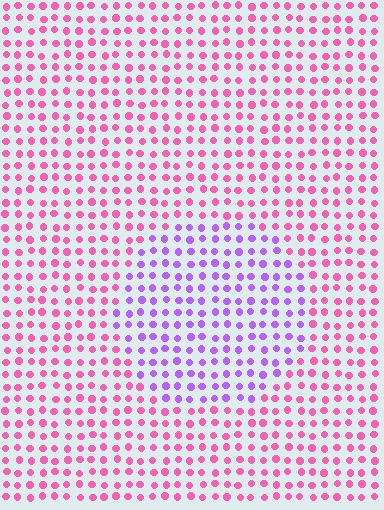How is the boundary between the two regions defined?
The boundary is defined purely by a slight shift in hue (about 49 degrees). Spacing, size, and orientation are identical on both sides.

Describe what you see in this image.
The image is filled with small pink elements in a uniform arrangement. A circle-shaped region is visible where the elements are tinted to a slightly different hue, forming a subtle color boundary.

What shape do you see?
I see a circle.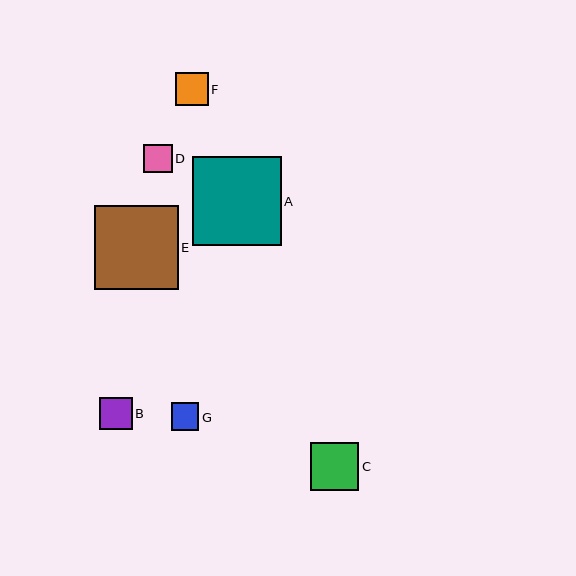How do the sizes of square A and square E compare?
Square A and square E are approximately the same size.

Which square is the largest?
Square A is the largest with a size of approximately 89 pixels.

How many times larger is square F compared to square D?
Square F is approximately 1.2 times the size of square D.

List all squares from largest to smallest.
From largest to smallest: A, E, C, F, B, D, G.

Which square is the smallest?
Square G is the smallest with a size of approximately 28 pixels.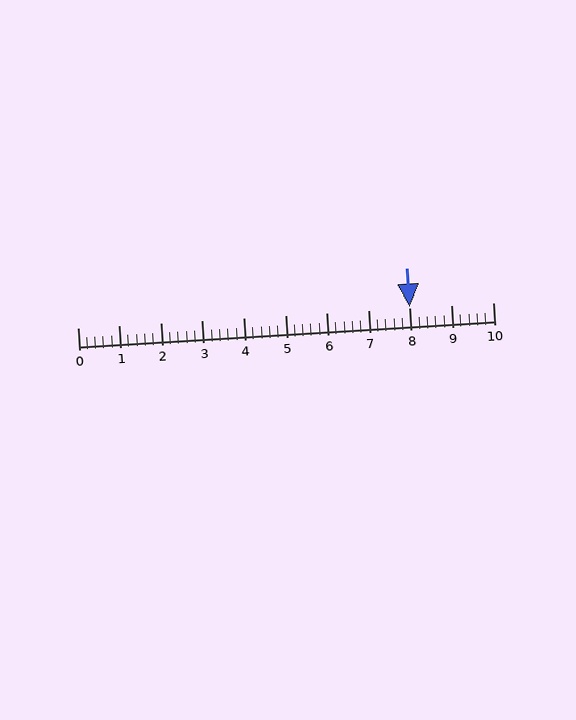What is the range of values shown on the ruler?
The ruler shows values from 0 to 10.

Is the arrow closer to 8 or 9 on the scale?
The arrow is closer to 8.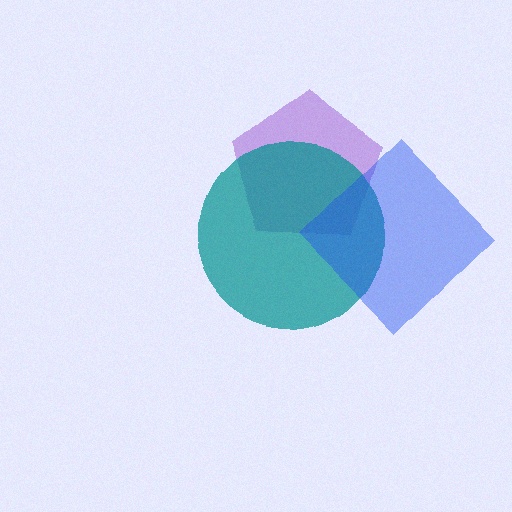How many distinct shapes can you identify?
There are 3 distinct shapes: a purple pentagon, a teal circle, a blue diamond.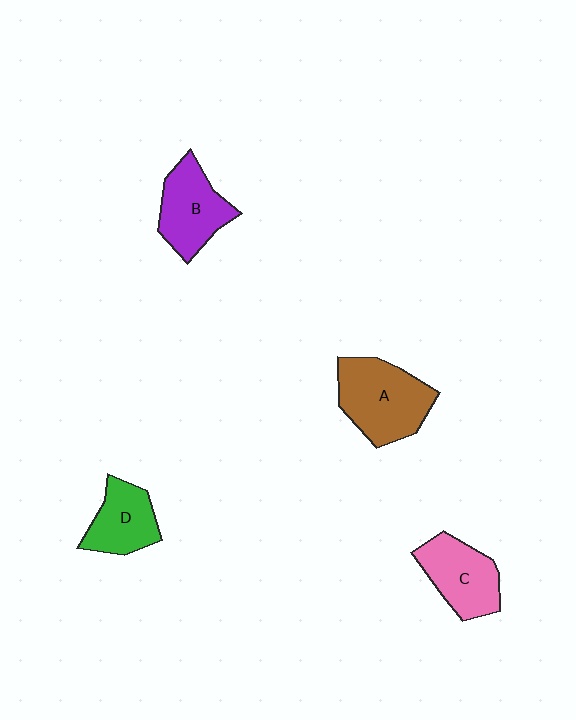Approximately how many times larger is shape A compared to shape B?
Approximately 1.3 times.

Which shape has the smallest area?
Shape D (green).